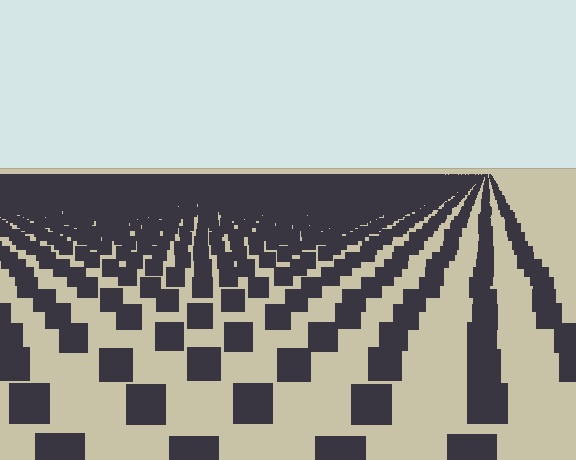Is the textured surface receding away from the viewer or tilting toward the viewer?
The surface is receding away from the viewer. Texture elements get smaller and denser toward the top.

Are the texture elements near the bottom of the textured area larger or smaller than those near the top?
Larger. Near the bottom, elements are closer to the viewer and appear at a bigger on-screen size.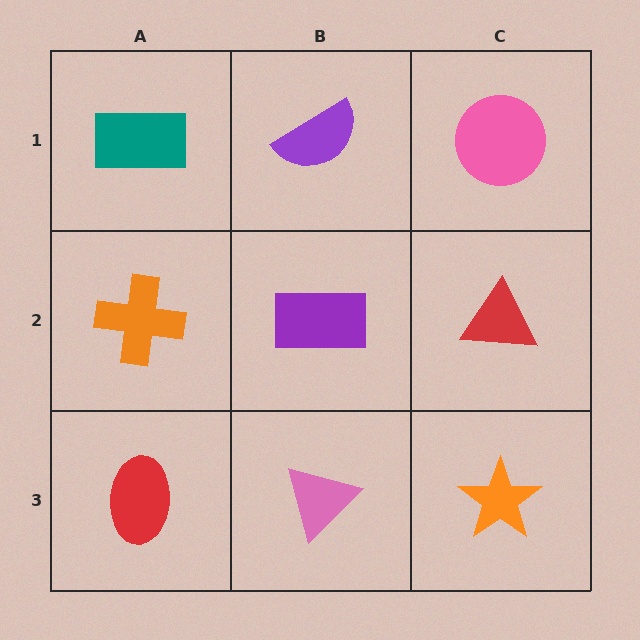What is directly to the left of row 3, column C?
A pink triangle.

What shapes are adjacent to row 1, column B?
A purple rectangle (row 2, column B), a teal rectangle (row 1, column A), a pink circle (row 1, column C).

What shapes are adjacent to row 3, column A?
An orange cross (row 2, column A), a pink triangle (row 3, column B).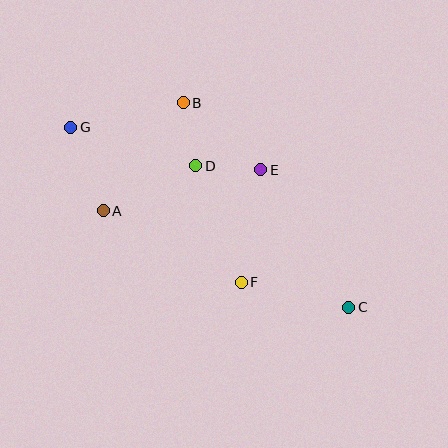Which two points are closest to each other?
Points B and D are closest to each other.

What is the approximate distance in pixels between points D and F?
The distance between D and F is approximately 125 pixels.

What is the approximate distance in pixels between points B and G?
The distance between B and G is approximately 115 pixels.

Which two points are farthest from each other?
Points C and G are farthest from each other.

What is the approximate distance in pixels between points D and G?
The distance between D and G is approximately 131 pixels.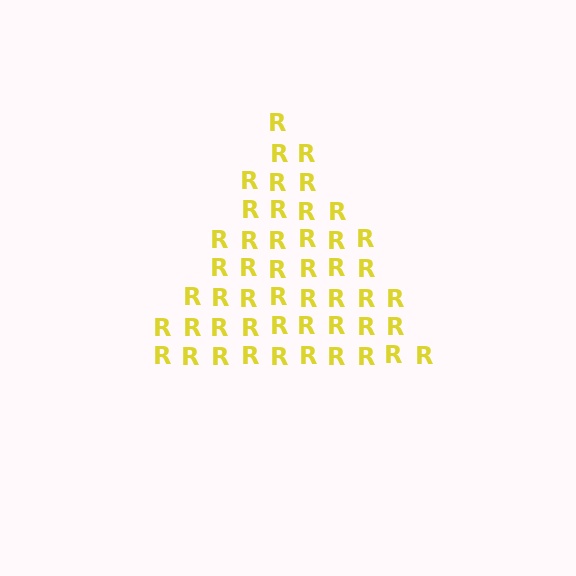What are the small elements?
The small elements are letter R's.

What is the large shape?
The large shape is a triangle.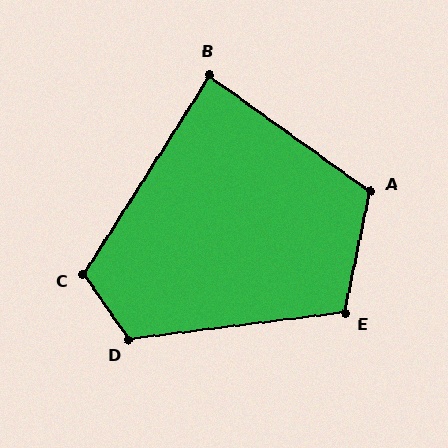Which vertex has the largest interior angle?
D, at approximately 118 degrees.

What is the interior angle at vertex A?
Approximately 114 degrees (obtuse).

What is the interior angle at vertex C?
Approximately 113 degrees (obtuse).